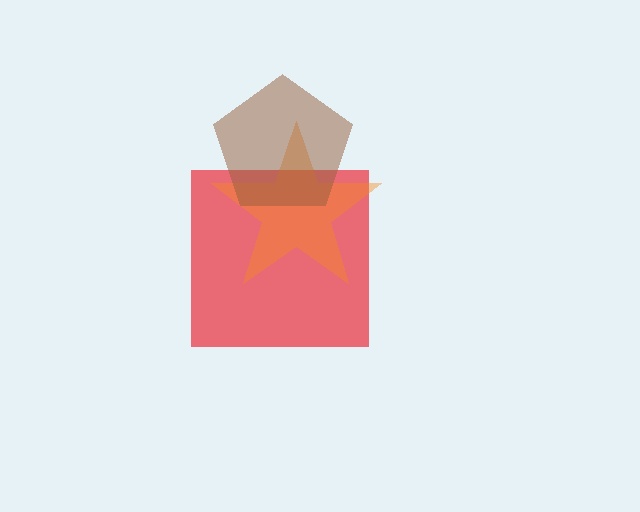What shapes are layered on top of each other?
The layered shapes are: a red square, an orange star, a brown pentagon.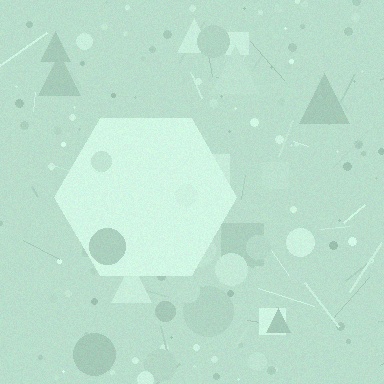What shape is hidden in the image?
A hexagon is hidden in the image.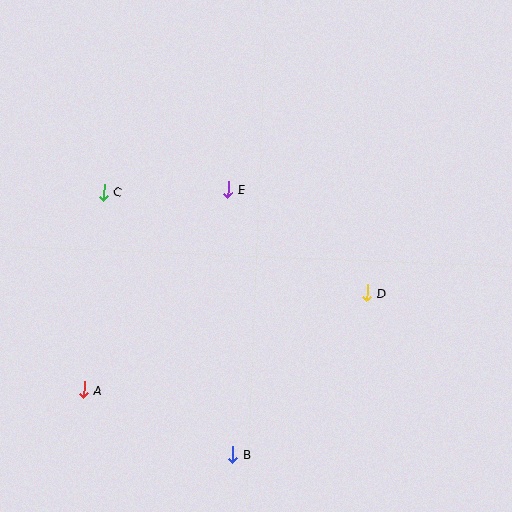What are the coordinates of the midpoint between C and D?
The midpoint between C and D is at (235, 243).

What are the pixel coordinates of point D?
Point D is at (367, 293).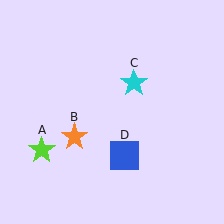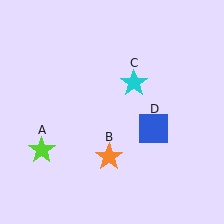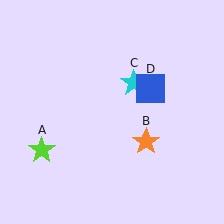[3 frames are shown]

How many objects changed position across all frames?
2 objects changed position: orange star (object B), blue square (object D).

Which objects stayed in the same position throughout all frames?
Lime star (object A) and cyan star (object C) remained stationary.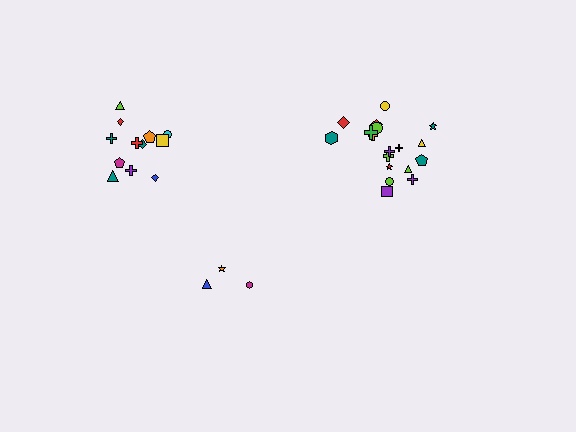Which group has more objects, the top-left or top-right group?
The top-right group.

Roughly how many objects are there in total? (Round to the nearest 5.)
Roughly 35 objects in total.